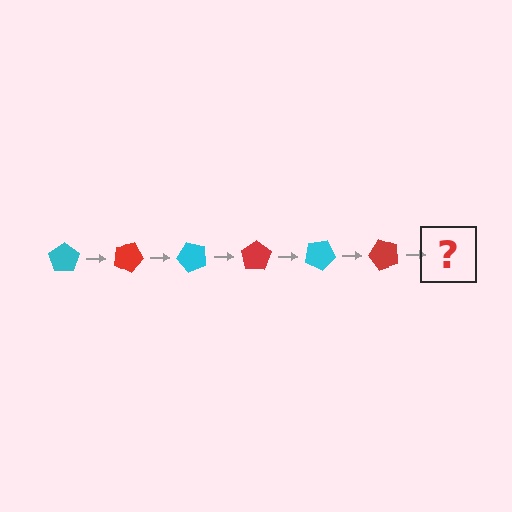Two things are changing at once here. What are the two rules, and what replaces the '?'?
The two rules are that it rotates 25 degrees each step and the color cycles through cyan and red. The '?' should be a cyan pentagon, rotated 150 degrees from the start.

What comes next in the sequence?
The next element should be a cyan pentagon, rotated 150 degrees from the start.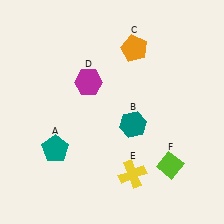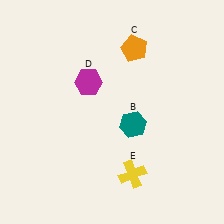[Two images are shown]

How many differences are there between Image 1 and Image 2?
There are 2 differences between the two images.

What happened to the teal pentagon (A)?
The teal pentagon (A) was removed in Image 2. It was in the bottom-left area of Image 1.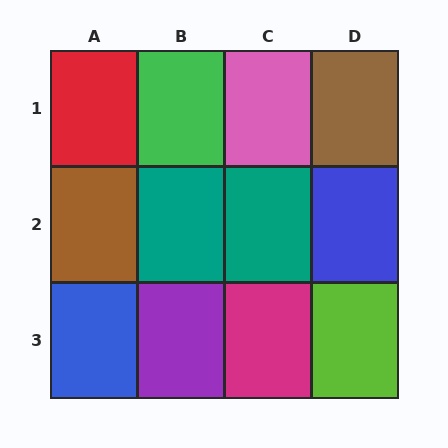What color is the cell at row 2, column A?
Brown.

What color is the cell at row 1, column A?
Red.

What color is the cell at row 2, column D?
Blue.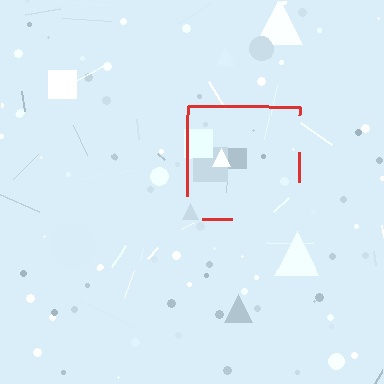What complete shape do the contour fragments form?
The contour fragments form a square.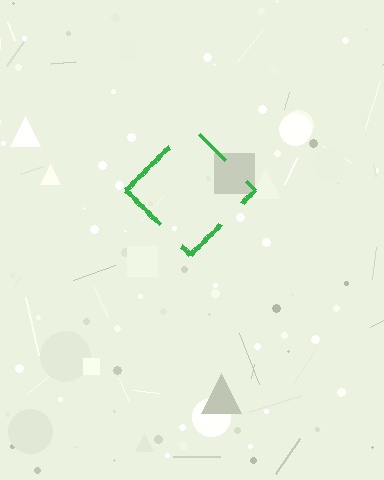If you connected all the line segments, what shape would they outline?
They would outline a diamond.